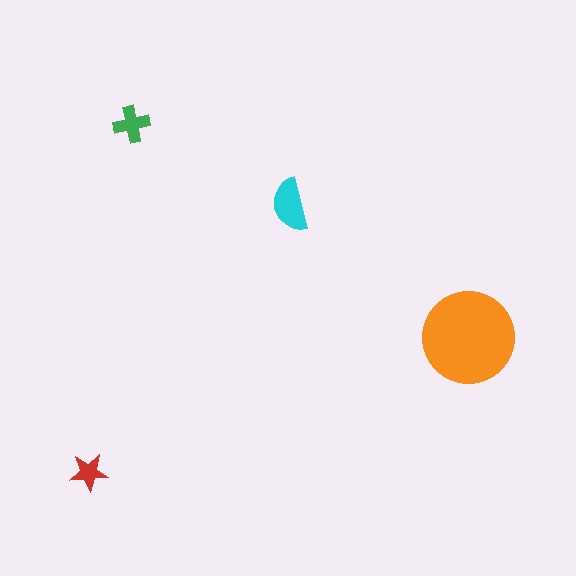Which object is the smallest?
The red star.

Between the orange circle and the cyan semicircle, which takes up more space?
The orange circle.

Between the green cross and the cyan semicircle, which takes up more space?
The cyan semicircle.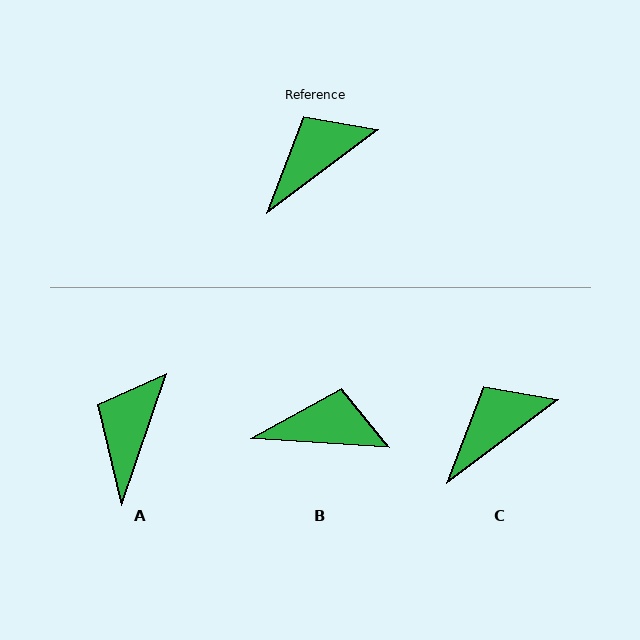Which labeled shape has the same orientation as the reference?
C.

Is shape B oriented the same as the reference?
No, it is off by about 40 degrees.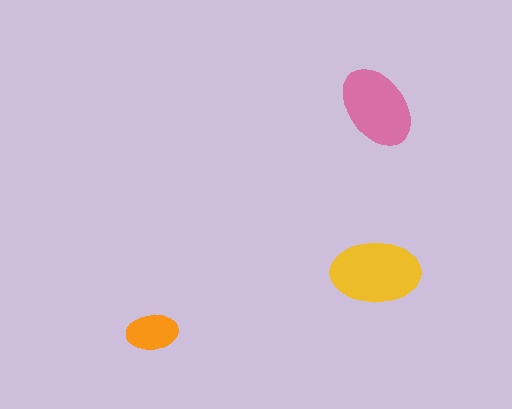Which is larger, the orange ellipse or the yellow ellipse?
The yellow one.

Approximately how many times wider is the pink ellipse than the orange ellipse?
About 1.5 times wider.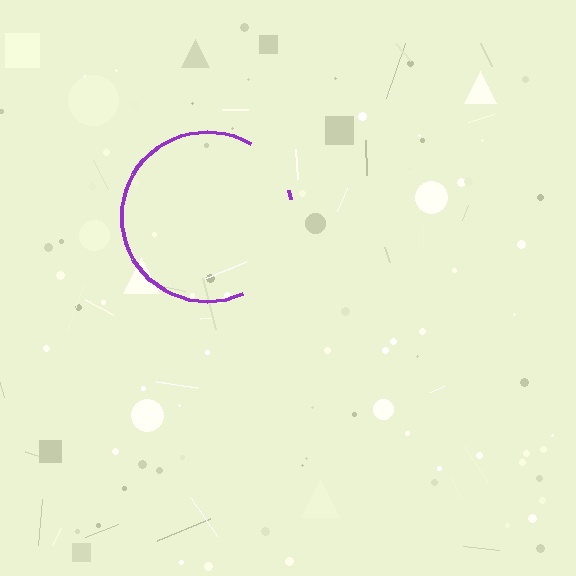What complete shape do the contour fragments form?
The contour fragments form a circle.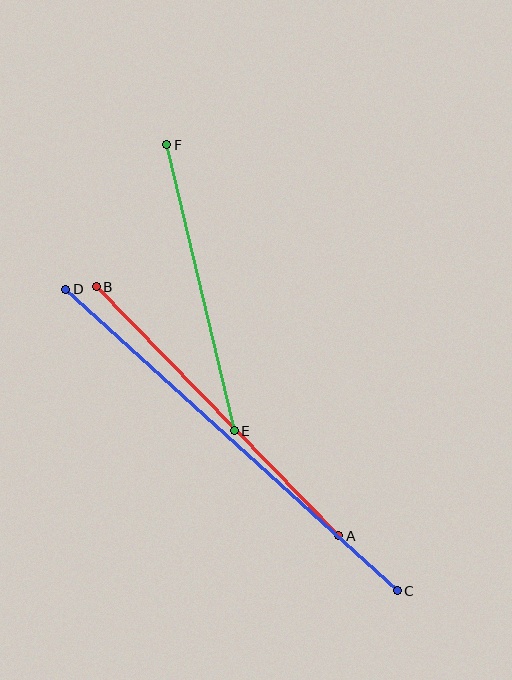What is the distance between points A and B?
The distance is approximately 348 pixels.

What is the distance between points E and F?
The distance is approximately 294 pixels.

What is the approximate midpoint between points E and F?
The midpoint is at approximately (201, 288) pixels.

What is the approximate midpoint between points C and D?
The midpoint is at approximately (232, 440) pixels.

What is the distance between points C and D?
The distance is approximately 448 pixels.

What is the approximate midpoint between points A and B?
The midpoint is at approximately (217, 411) pixels.